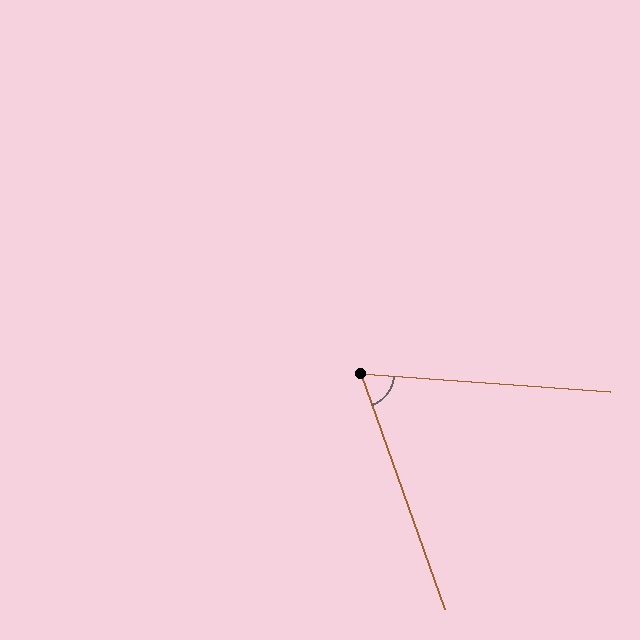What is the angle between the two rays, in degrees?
Approximately 67 degrees.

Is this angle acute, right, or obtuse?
It is acute.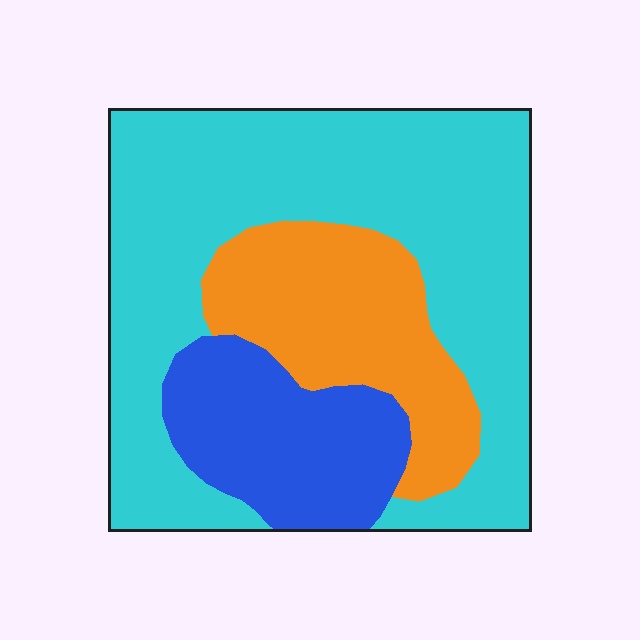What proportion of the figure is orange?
Orange covers about 20% of the figure.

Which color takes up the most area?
Cyan, at roughly 60%.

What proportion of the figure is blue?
Blue covers roughly 20% of the figure.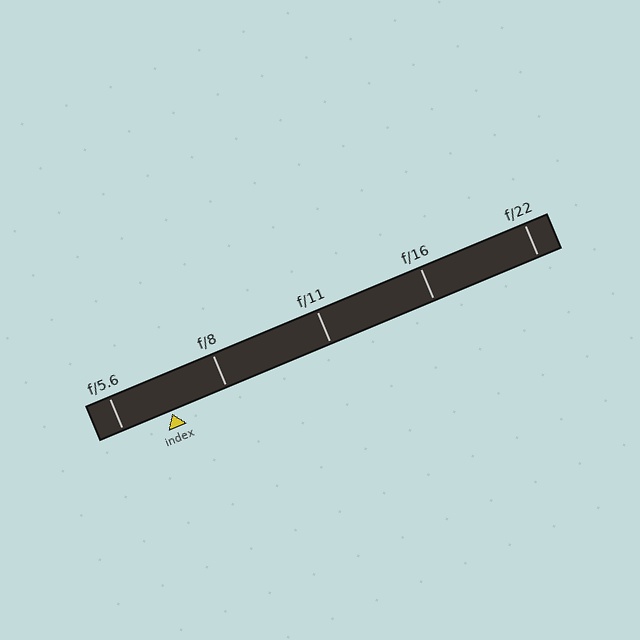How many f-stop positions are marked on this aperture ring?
There are 5 f-stop positions marked.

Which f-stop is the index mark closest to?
The index mark is closest to f/5.6.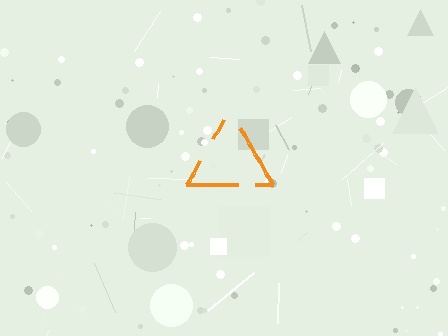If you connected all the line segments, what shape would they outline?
They would outline a triangle.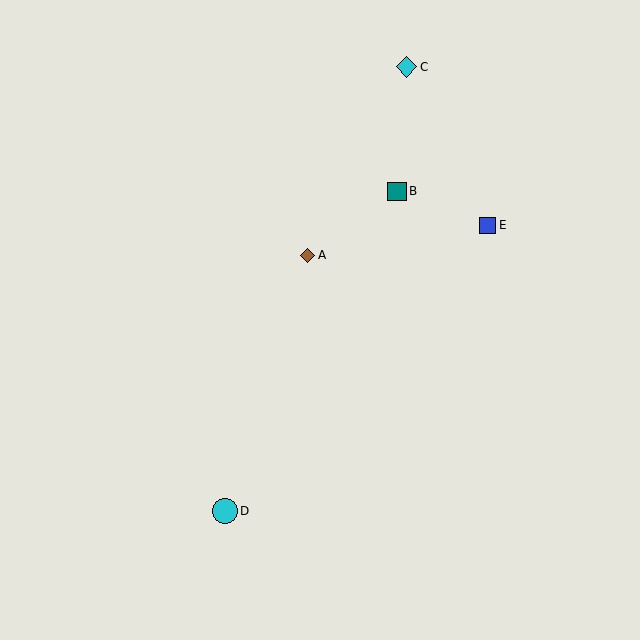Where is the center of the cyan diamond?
The center of the cyan diamond is at (407, 67).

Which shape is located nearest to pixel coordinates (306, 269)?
The brown diamond (labeled A) at (308, 255) is nearest to that location.